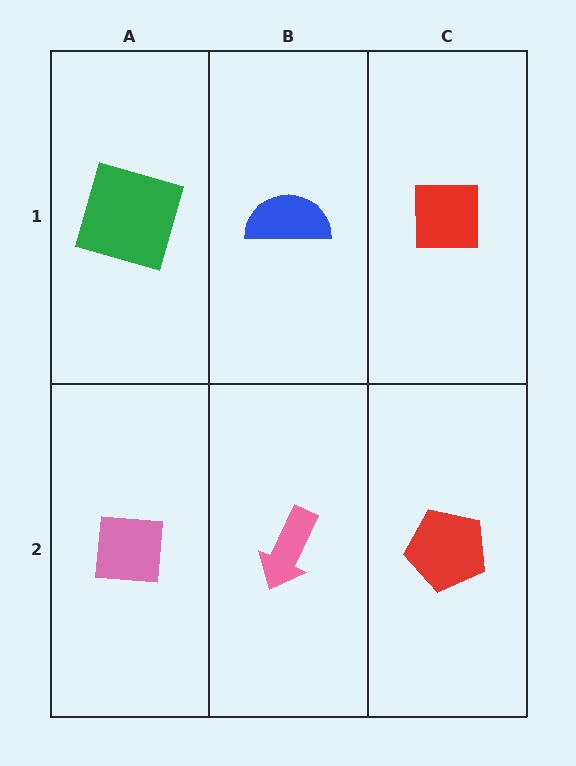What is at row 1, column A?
A green square.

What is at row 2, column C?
A red pentagon.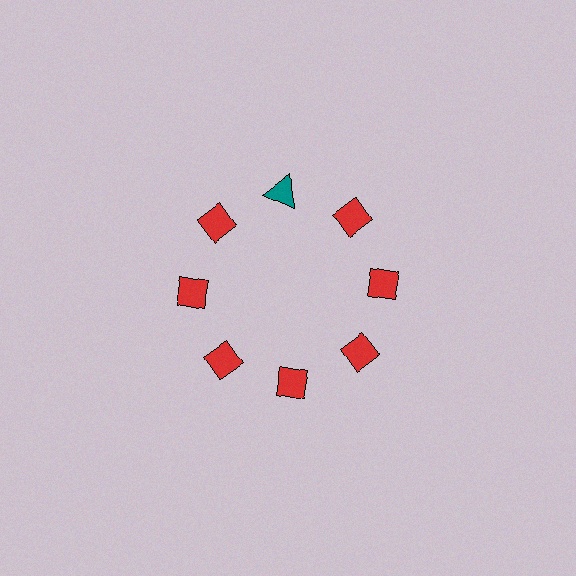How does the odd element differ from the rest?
It differs in both color (teal instead of red) and shape (triangle instead of diamond).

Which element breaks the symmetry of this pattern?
The teal triangle at roughly the 12 o'clock position breaks the symmetry. All other shapes are red diamonds.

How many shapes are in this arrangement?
There are 8 shapes arranged in a ring pattern.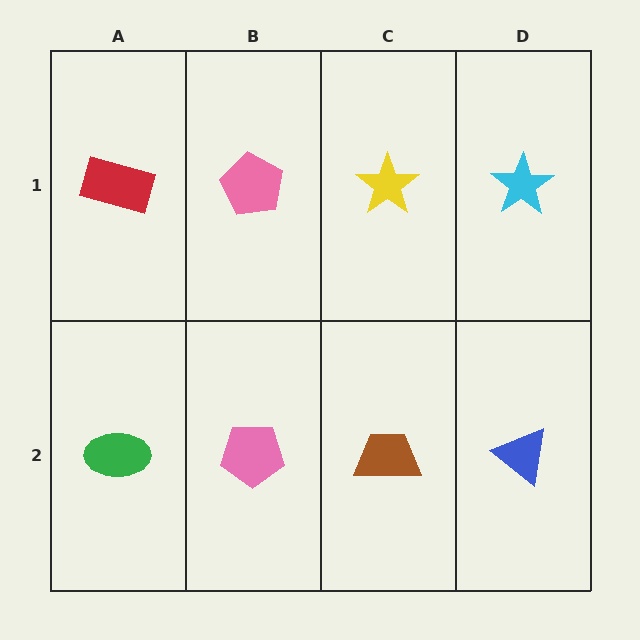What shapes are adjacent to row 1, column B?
A pink pentagon (row 2, column B), a red rectangle (row 1, column A), a yellow star (row 1, column C).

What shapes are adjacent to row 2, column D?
A cyan star (row 1, column D), a brown trapezoid (row 2, column C).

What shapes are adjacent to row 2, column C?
A yellow star (row 1, column C), a pink pentagon (row 2, column B), a blue triangle (row 2, column D).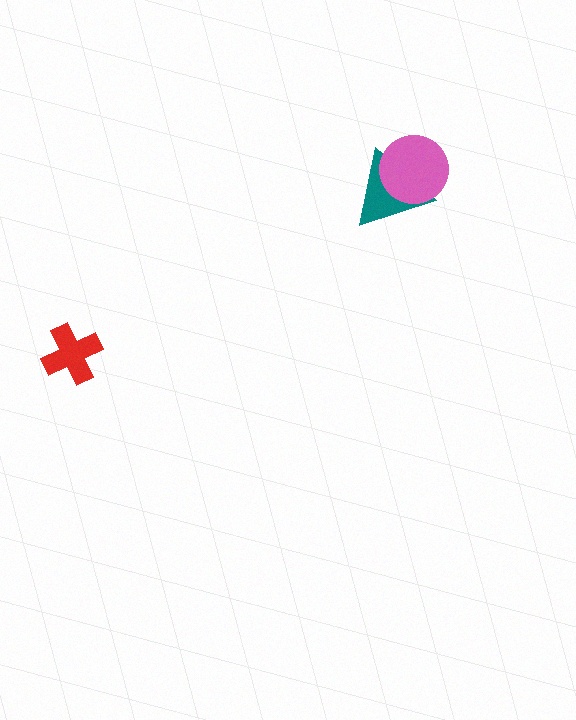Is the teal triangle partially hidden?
Yes, it is partially covered by another shape.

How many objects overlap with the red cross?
0 objects overlap with the red cross.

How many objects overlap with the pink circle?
1 object overlaps with the pink circle.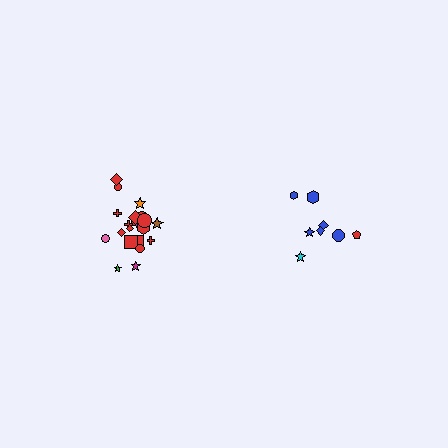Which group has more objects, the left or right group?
The left group.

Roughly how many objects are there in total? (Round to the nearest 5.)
Roughly 35 objects in total.